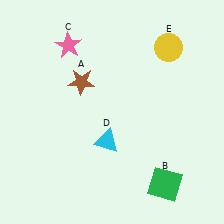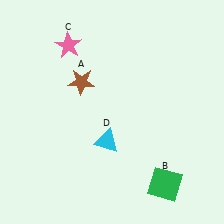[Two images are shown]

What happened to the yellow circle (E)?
The yellow circle (E) was removed in Image 2. It was in the top-right area of Image 1.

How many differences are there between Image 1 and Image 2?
There is 1 difference between the two images.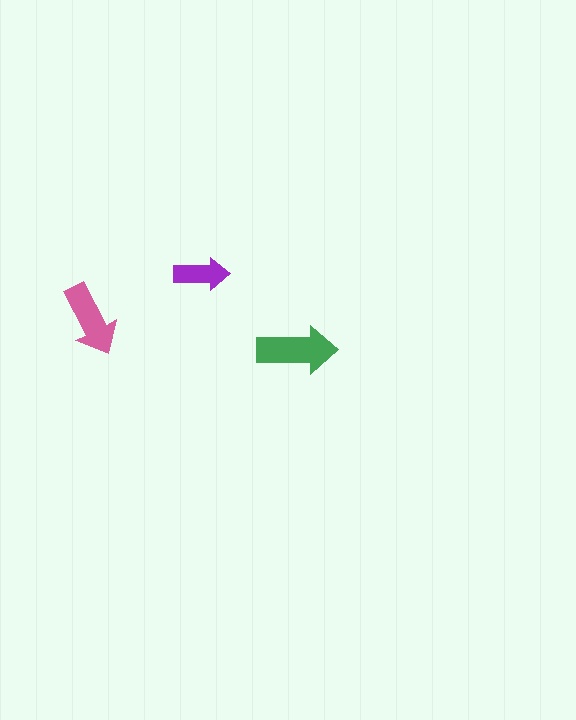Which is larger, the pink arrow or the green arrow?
The green one.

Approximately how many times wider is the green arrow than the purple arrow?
About 1.5 times wider.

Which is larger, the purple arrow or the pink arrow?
The pink one.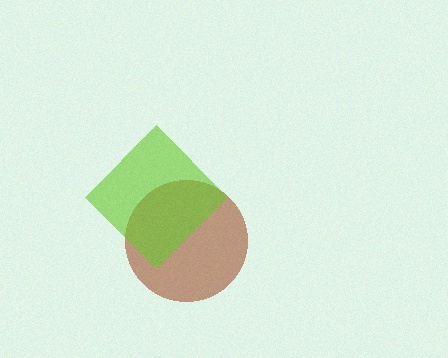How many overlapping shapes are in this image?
There are 2 overlapping shapes in the image.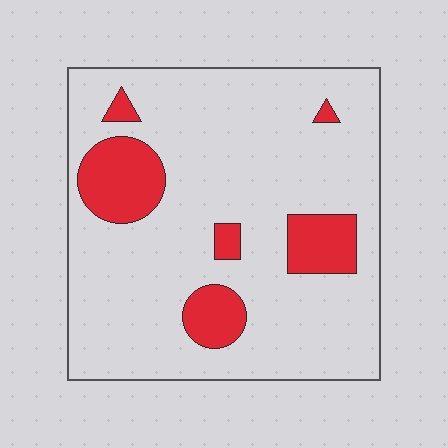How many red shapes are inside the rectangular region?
6.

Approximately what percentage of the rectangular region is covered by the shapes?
Approximately 15%.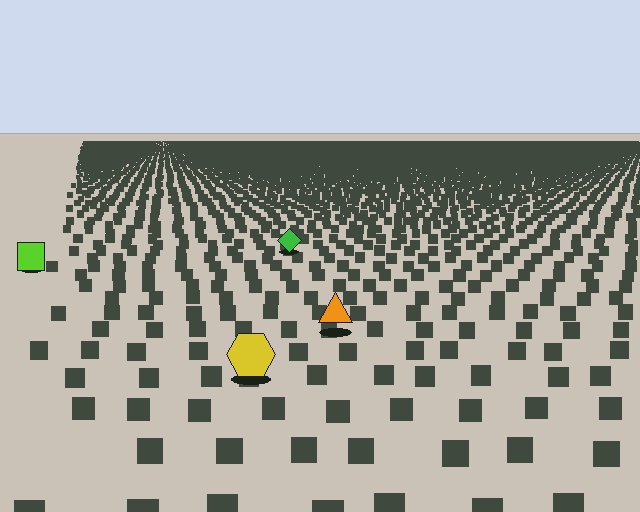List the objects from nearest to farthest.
From nearest to farthest: the yellow hexagon, the orange triangle, the lime square, the green diamond.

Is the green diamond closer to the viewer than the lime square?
No. The lime square is closer — you can tell from the texture gradient: the ground texture is coarser near it.